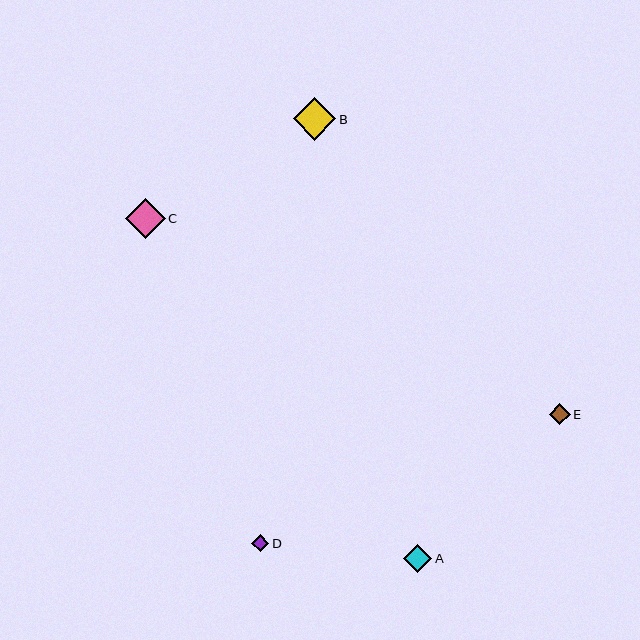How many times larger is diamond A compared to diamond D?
Diamond A is approximately 1.6 times the size of diamond D.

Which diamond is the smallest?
Diamond D is the smallest with a size of approximately 17 pixels.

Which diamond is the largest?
Diamond B is the largest with a size of approximately 43 pixels.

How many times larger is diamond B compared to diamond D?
Diamond B is approximately 2.5 times the size of diamond D.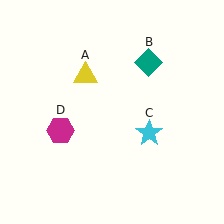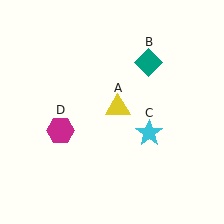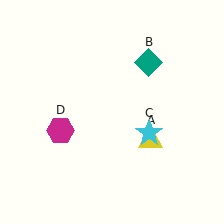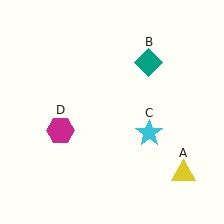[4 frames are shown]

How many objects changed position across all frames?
1 object changed position: yellow triangle (object A).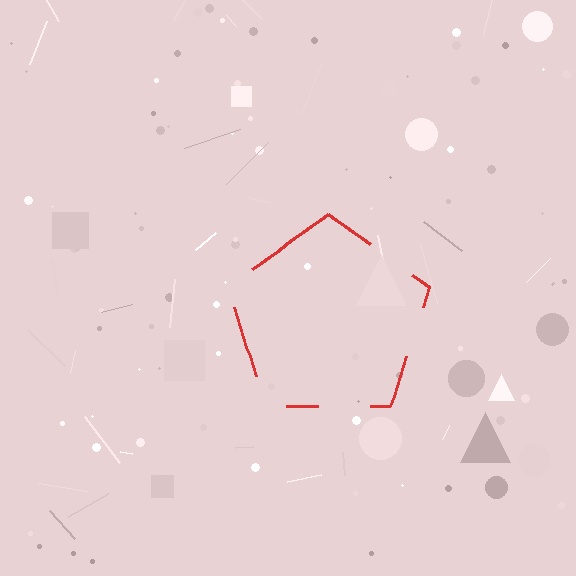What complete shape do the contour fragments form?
The contour fragments form a pentagon.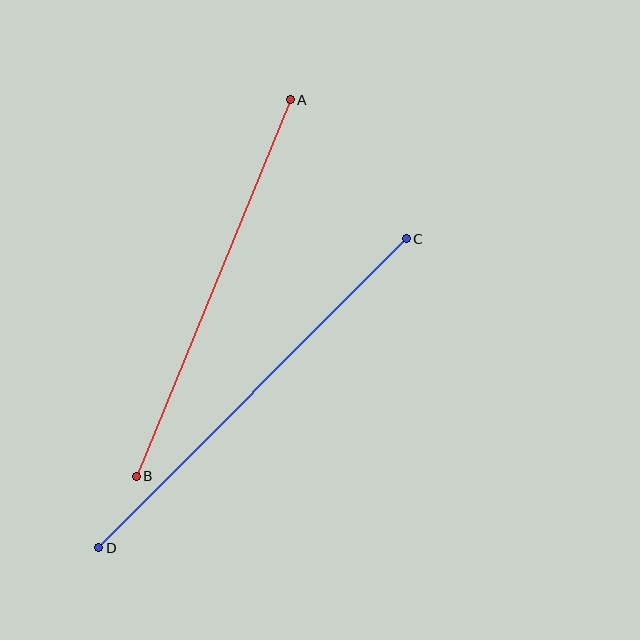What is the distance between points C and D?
The distance is approximately 436 pixels.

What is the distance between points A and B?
The distance is approximately 406 pixels.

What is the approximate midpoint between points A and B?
The midpoint is at approximately (213, 288) pixels.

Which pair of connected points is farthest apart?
Points C and D are farthest apart.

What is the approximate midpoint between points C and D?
The midpoint is at approximately (253, 393) pixels.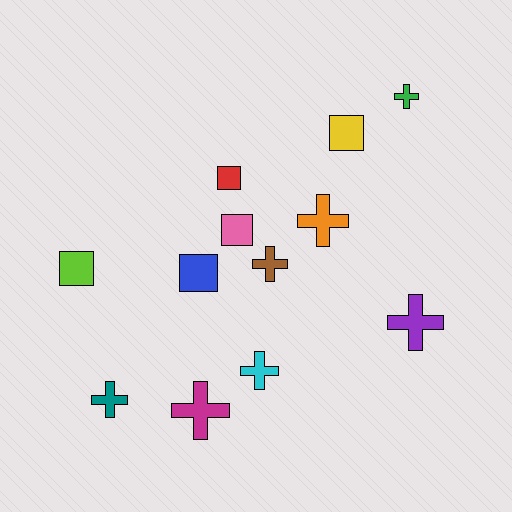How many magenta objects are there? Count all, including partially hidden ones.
There is 1 magenta object.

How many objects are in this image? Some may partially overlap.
There are 12 objects.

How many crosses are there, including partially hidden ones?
There are 7 crosses.